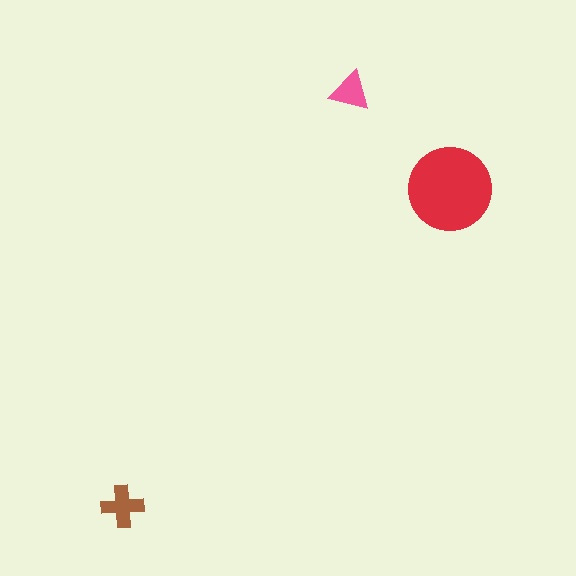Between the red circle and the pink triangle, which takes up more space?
The red circle.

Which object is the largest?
The red circle.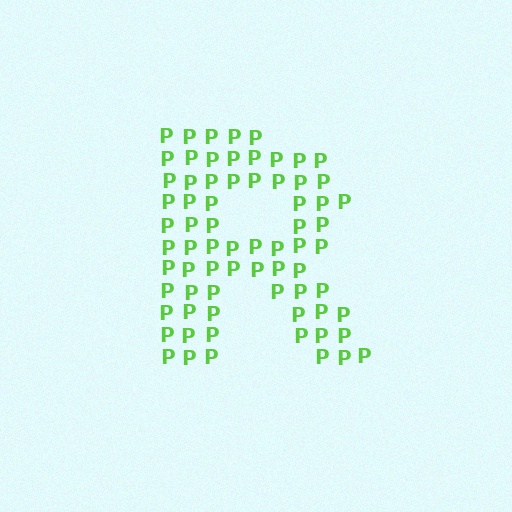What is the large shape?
The large shape is the letter R.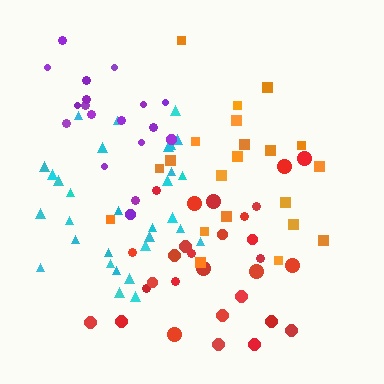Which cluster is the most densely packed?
Red.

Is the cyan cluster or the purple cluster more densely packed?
Cyan.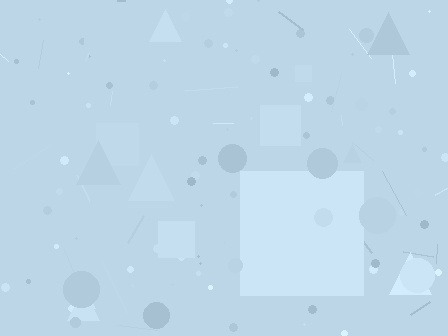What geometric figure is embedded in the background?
A square is embedded in the background.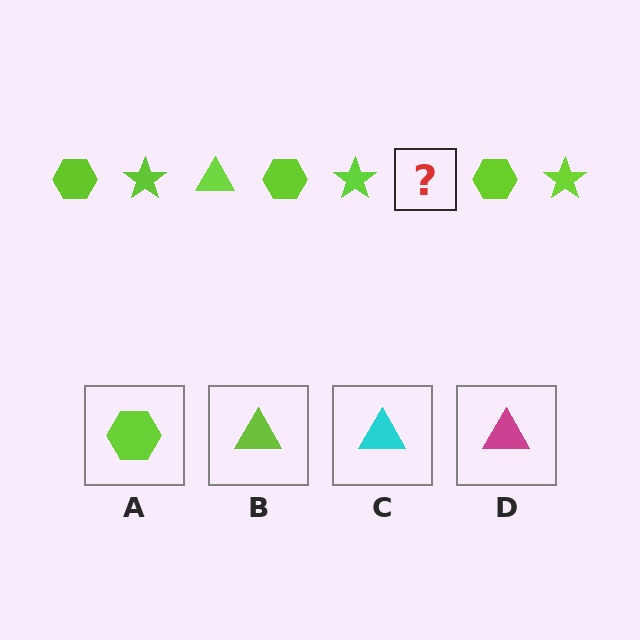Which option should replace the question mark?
Option B.